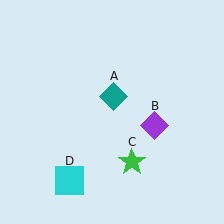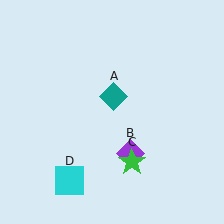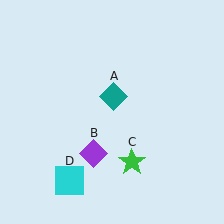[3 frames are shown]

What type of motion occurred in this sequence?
The purple diamond (object B) rotated clockwise around the center of the scene.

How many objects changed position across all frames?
1 object changed position: purple diamond (object B).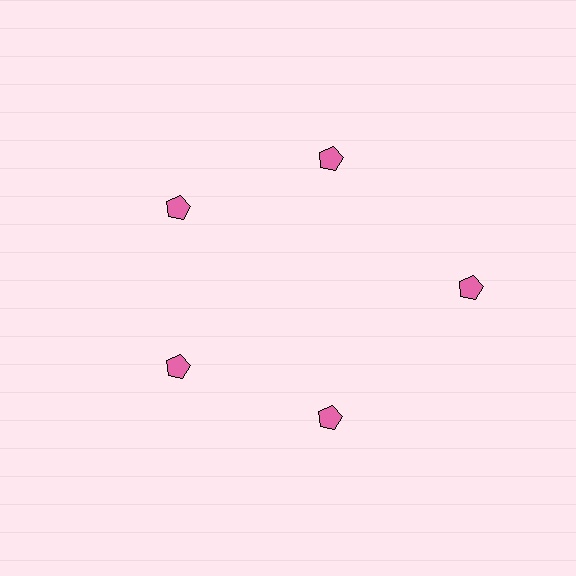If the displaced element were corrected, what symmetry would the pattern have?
It would have 5-fold rotational symmetry — the pattern would map onto itself every 72 degrees.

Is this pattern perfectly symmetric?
No. The 5 pink pentagons are arranged in a ring, but one element near the 3 o'clock position is pushed outward from the center, breaking the 5-fold rotational symmetry.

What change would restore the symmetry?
The symmetry would be restored by moving it inward, back onto the ring so that all 5 pentagons sit at equal angles and equal distance from the center.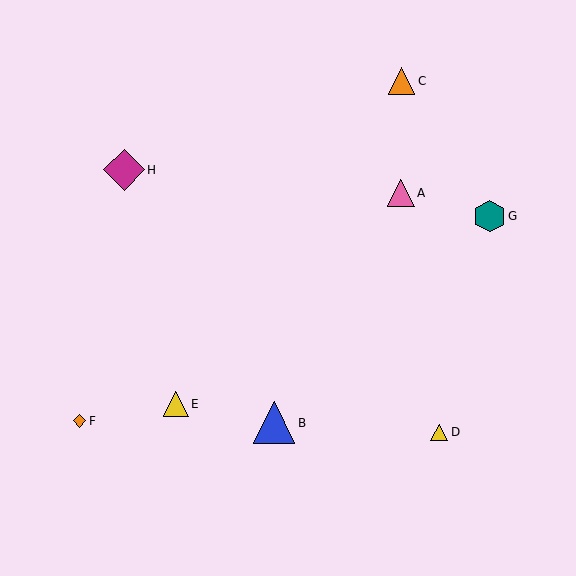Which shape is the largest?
The blue triangle (labeled B) is the largest.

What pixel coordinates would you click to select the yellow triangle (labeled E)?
Click at (176, 404) to select the yellow triangle E.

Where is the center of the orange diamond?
The center of the orange diamond is at (79, 421).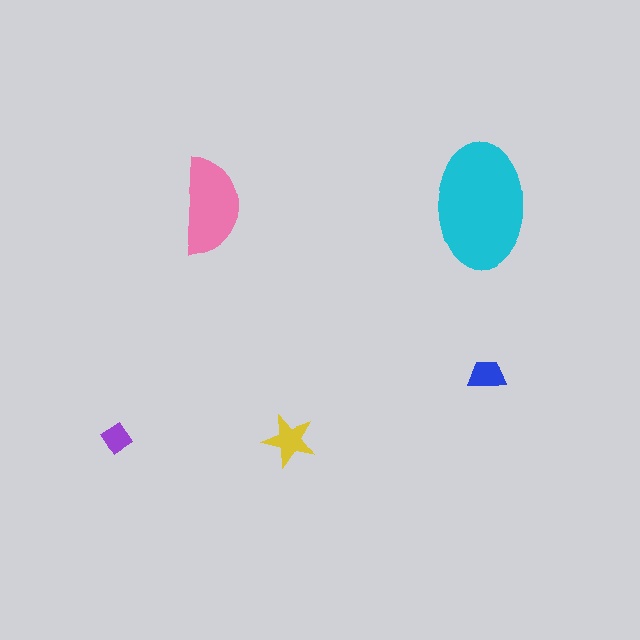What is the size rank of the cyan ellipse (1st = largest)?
1st.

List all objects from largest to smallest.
The cyan ellipse, the pink semicircle, the yellow star, the blue trapezoid, the purple diamond.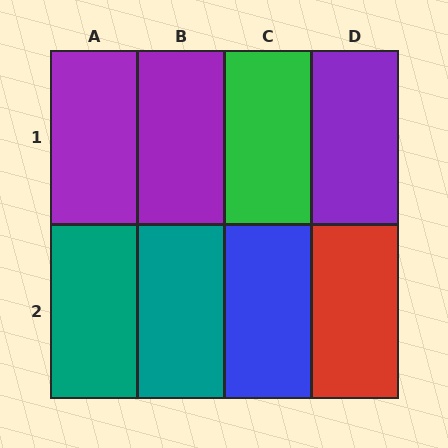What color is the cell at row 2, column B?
Teal.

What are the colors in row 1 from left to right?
Purple, purple, green, purple.